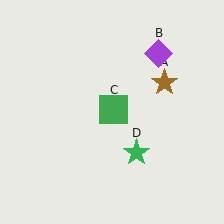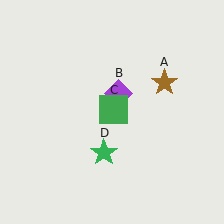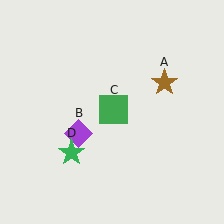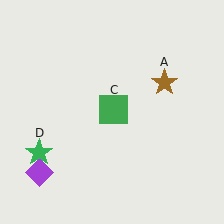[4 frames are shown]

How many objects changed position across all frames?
2 objects changed position: purple diamond (object B), green star (object D).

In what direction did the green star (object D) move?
The green star (object D) moved left.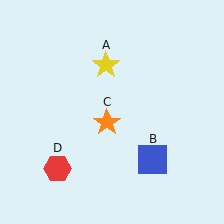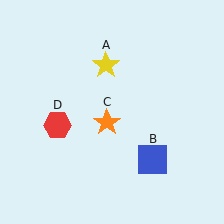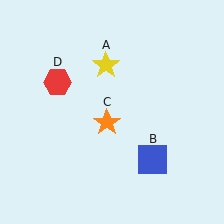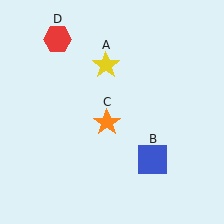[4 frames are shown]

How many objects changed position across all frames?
1 object changed position: red hexagon (object D).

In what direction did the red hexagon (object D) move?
The red hexagon (object D) moved up.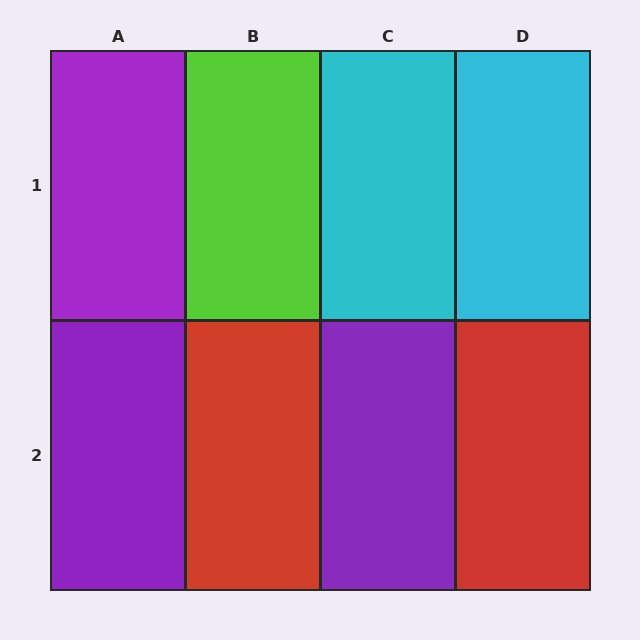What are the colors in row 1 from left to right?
Purple, lime, cyan, cyan.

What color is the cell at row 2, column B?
Red.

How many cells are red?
2 cells are red.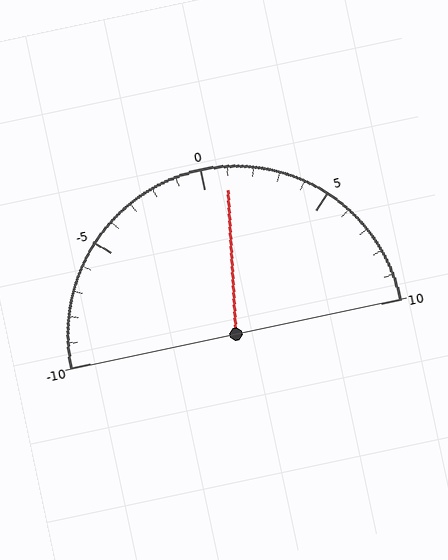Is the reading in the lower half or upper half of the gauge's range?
The reading is in the upper half of the range (-10 to 10).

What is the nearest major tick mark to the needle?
The nearest major tick mark is 0.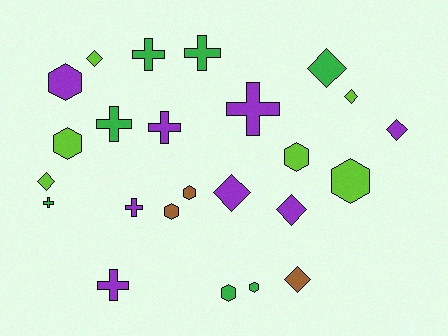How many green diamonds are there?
There is 1 green diamond.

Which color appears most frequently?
Purple, with 8 objects.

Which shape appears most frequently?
Diamond, with 8 objects.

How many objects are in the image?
There are 24 objects.